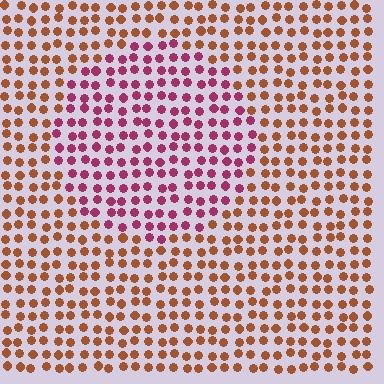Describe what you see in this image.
The image is filled with small brown elements in a uniform arrangement. A circle-shaped region is visible where the elements are tinted to a slightly different hue, forming a subtle color boundary.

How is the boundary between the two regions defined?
The boundary is defined purely by a slight shift in hue (about 49 degrees). Spacing, size, and orientation are identical on both sides.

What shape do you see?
I see a circle.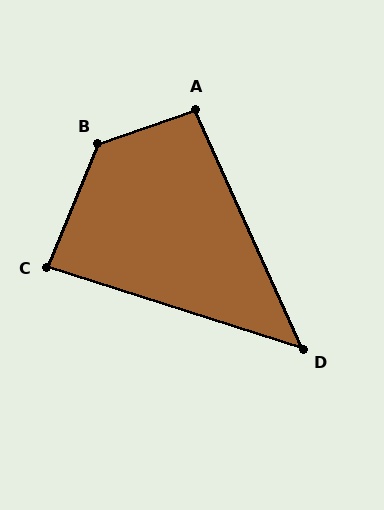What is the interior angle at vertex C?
Approximately 85 degrees (approximately right).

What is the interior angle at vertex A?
Approximately 95 degrees (approximately right).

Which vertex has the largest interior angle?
B, at approximately 132 degrees.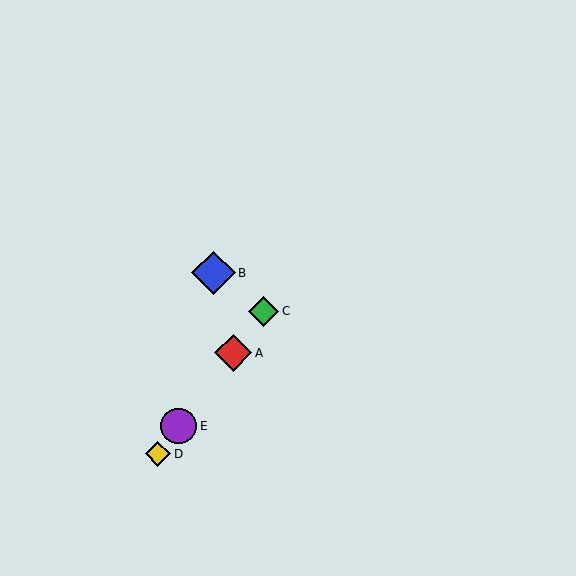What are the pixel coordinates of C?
Object C is at (264, 311).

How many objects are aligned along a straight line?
4 objects (A, C, D, E) are aligned along a straight line.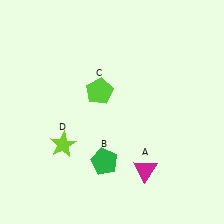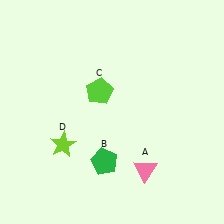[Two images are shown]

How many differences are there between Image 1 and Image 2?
There is 1 difference between the two images.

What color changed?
The triangle (A) changed from magenta in Image 1 to pink in Image 2.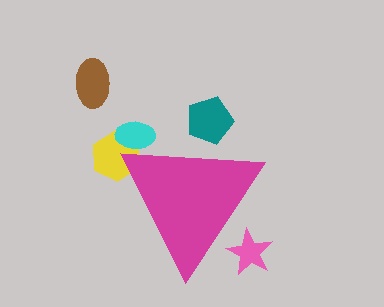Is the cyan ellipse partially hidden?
Yes, the cyan ellipse is partially hidden behind the magenta triangle.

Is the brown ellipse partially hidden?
No, the brown ellipse is fully visible.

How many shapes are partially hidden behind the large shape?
4 shapes are partially hidden.